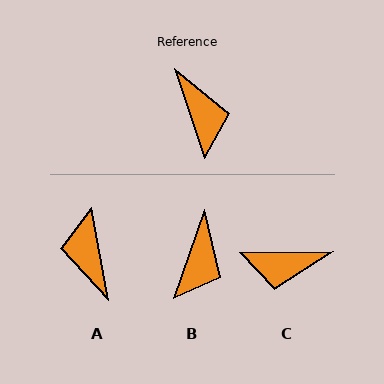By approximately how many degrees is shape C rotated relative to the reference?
Approximately 109 degrees clockwise.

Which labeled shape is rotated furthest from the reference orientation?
A, about 172 degrees away.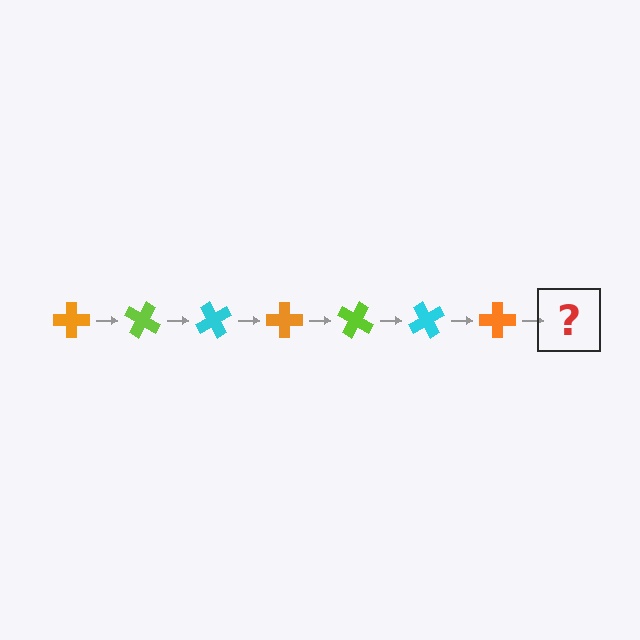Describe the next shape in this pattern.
It should be a lime cross, rotated 210 degrees from the start.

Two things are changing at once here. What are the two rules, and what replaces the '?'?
The two rules are that it rotates 30 degrees each step and the color cycles through orange, lime, and cyan. The '?' should be a lime cross, rotated 210 degrees from the start.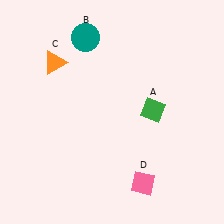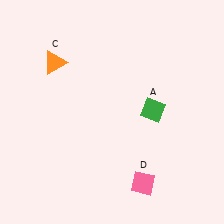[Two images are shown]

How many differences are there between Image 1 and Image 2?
There is 1 difference between the two images.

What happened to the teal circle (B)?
The teal circle (B) was removed in Image 2. It was in the top-left area of Image 1.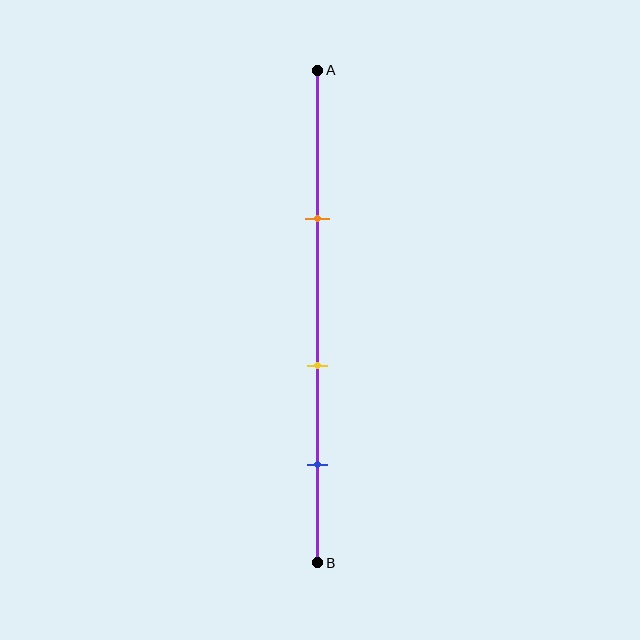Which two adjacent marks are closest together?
The yellow and blue marks are the closest adjacent pair.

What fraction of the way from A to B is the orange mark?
The orange mark is approximately 30% (0.3) of the way from A to B.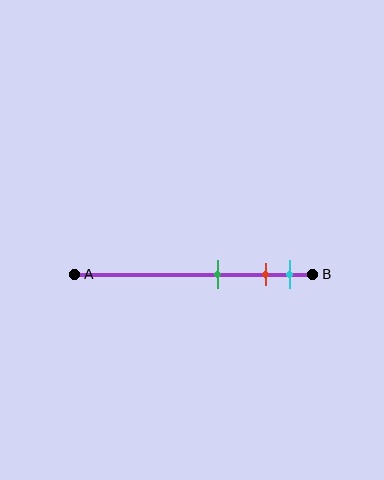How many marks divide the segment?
There are 3 marks dividing the segment.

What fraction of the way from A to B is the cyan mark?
The cyan mark is approximately 90% (0.9) of the way from A to B.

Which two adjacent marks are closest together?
The red and cyan marks are the closest adjacent pair.